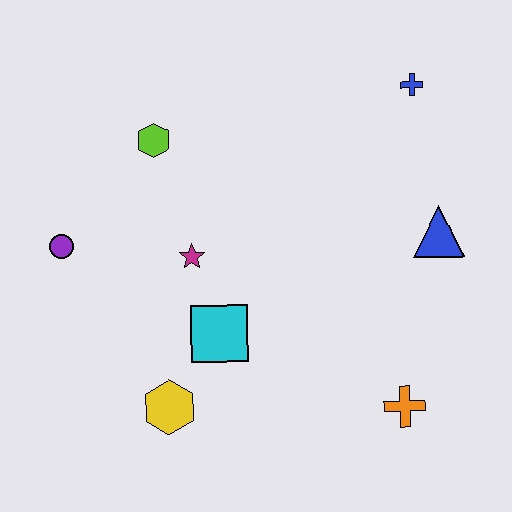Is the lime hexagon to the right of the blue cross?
No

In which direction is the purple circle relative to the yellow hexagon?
The purple circle is above the yellow hexagon.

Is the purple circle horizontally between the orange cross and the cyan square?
No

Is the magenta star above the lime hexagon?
No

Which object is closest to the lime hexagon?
The magenta star is closest to the lime hexagon.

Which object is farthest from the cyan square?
The blue cross is farthest from the cyan square.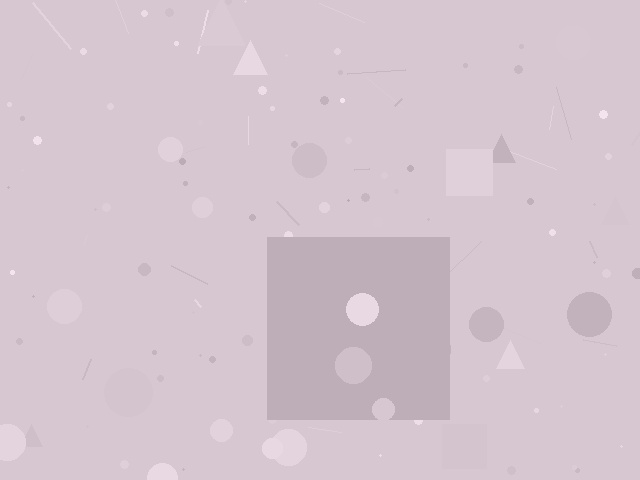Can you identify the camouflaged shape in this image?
The camouflaged shape is a square.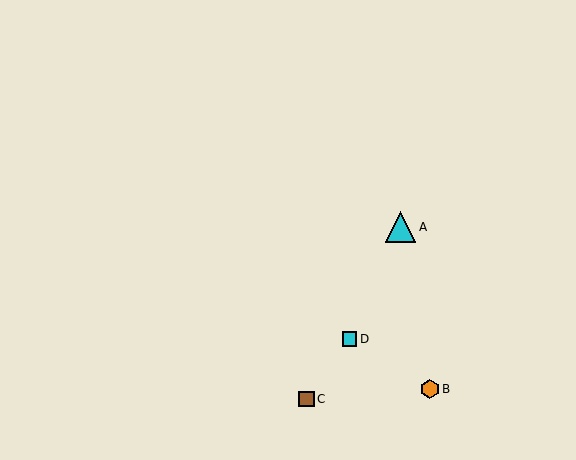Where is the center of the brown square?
The center of the brown square is at (306, 399).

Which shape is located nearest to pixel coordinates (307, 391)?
The brown square (labeled C) at (306, 399) is nearest to that location.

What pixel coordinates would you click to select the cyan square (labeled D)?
Click at (349, 339) to select the cyan square D.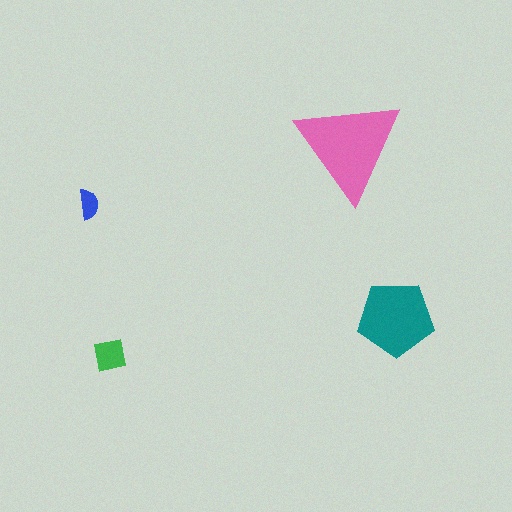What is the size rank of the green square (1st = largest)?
3rd.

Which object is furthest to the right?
The teal pentagon is rightmost.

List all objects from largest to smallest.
The pink triangle, the teal pentagon, the green square, the blue semicircle.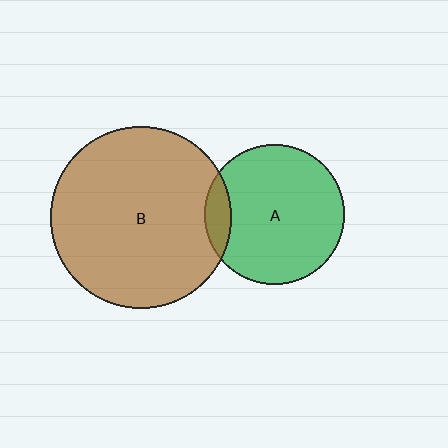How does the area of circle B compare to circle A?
Approximately 1.7 times.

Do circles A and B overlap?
Yes.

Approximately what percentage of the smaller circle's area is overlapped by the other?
Approximately 10%.